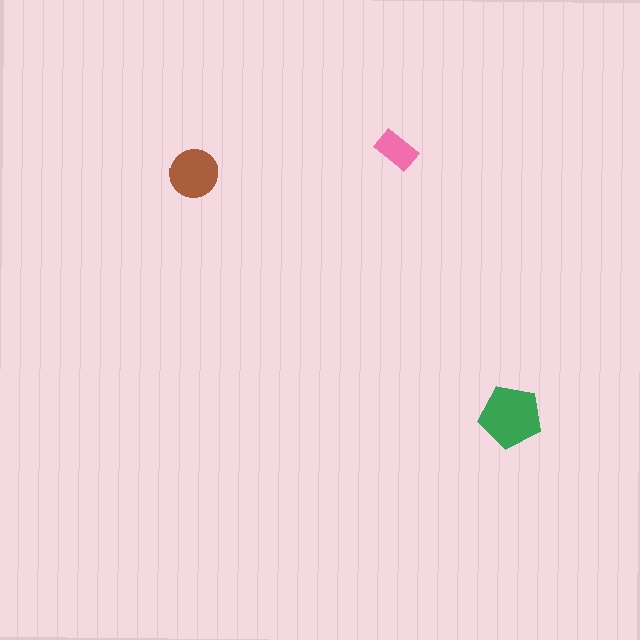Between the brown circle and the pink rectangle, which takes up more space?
The brown circle.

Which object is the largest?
The green pentagon.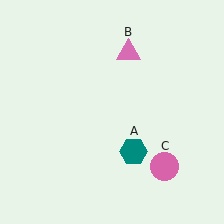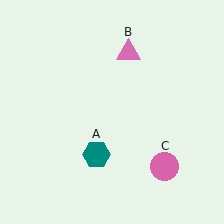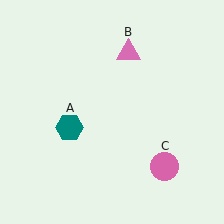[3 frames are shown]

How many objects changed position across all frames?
1 object changed position: teal hexagon (object A).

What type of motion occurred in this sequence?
The teal hexagon (object A) rotated clockwise around the center of the scene.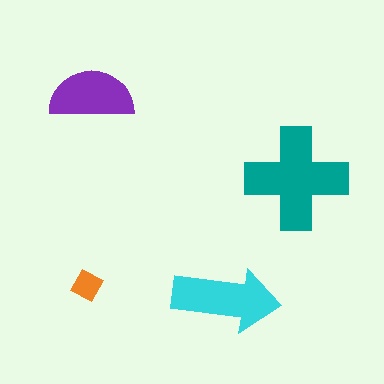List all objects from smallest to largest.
The orange diamond, the purple semicircle, the cyan arrow, the teal cross.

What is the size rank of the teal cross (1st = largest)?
1st.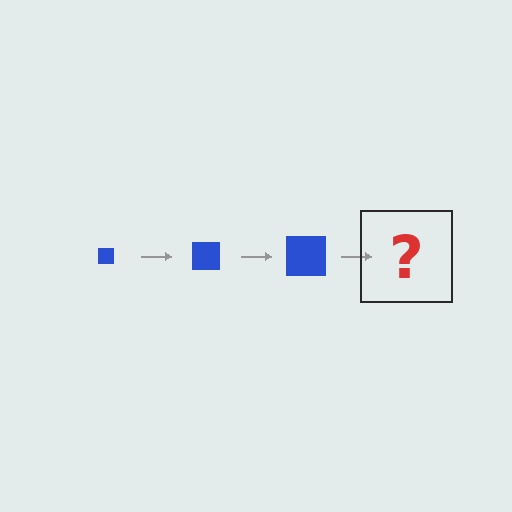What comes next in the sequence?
The next element should be a blue square, larger than the previous one.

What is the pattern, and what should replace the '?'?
The pattern is that the square gets progressively larger each step. The '?' should be a blue square, larger than the previous one.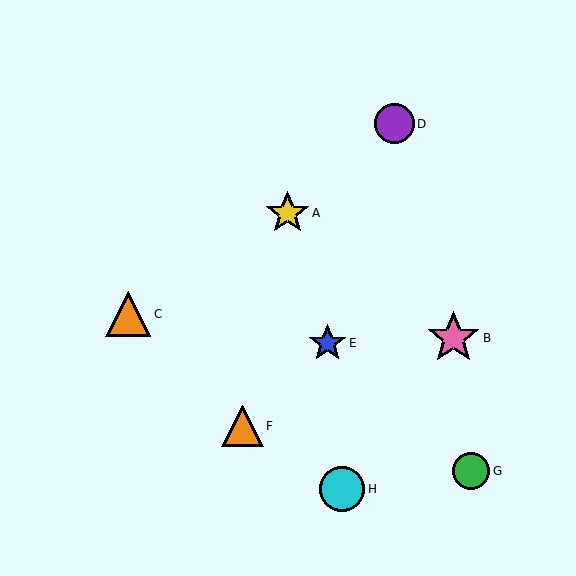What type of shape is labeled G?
Shape G is a green circle.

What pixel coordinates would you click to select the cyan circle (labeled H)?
Click at (342, 489) to select the cyan circle H.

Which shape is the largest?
The pink star (labeled B) is the largest.